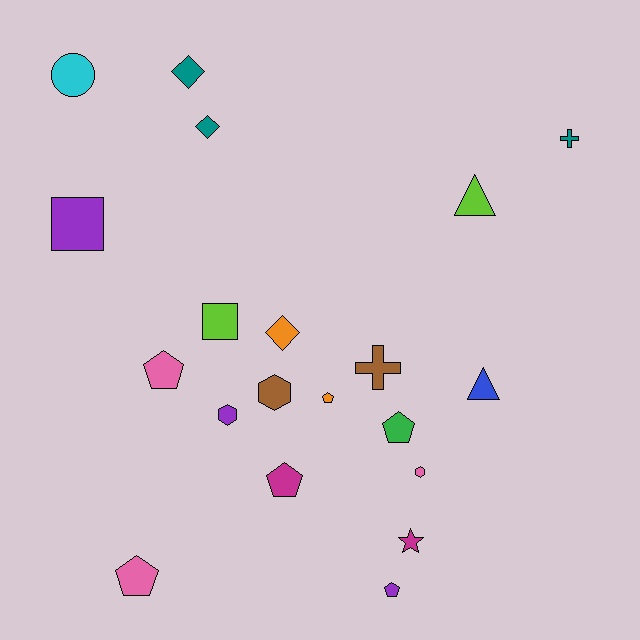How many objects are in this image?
There are 20 objects.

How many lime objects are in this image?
There are 2 lime objects.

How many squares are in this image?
There are 2 squares.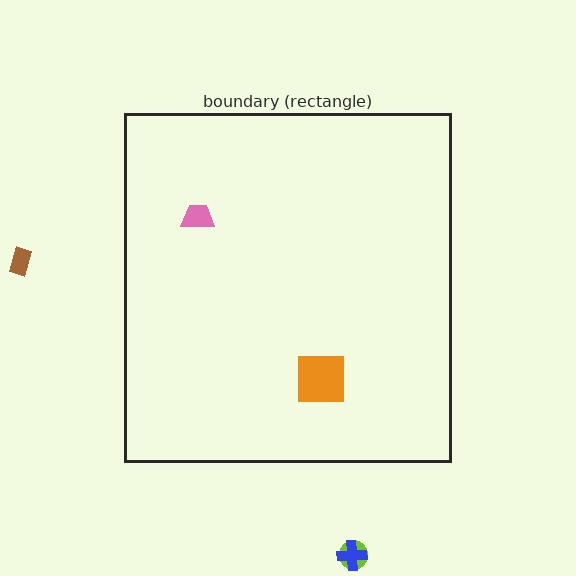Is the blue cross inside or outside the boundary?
Outside.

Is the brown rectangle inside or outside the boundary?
Outside.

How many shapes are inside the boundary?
2 inside, 3 outside.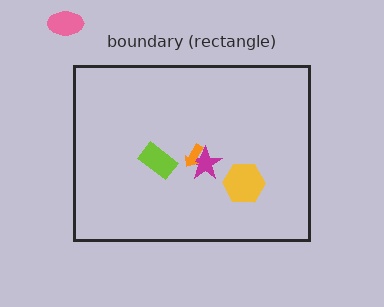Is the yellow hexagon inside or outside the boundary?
Inside.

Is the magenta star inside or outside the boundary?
Inside.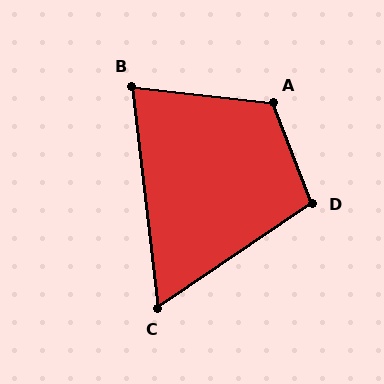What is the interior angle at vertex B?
Approximately 77 degrees (acute).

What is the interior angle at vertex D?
Approximately 103 degrees (obtuse).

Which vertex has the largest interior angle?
A, at approximately 118 degrees.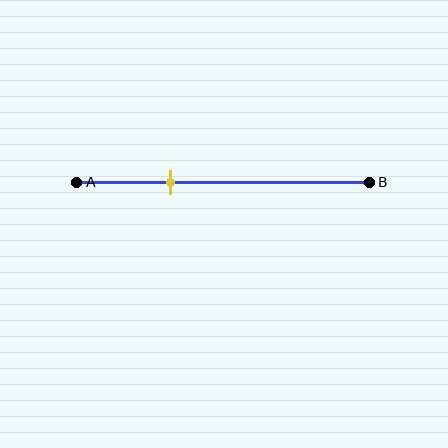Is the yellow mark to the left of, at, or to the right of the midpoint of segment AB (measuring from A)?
The yellow mark is to the left of the midpoint of segment AB.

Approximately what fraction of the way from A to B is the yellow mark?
The yellow mark is approximately 30% of the way from A to B.